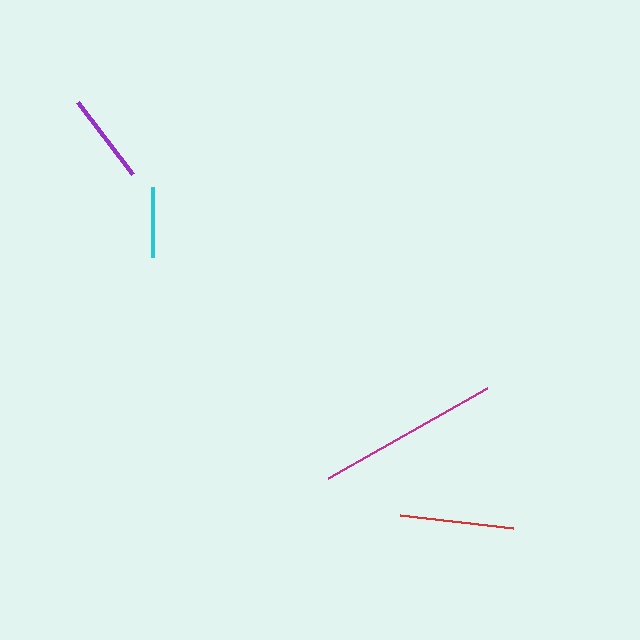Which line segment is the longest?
The magenta line is the longest at approximately 182 pixels.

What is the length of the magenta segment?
The magenta segment is approximately 182 pixels long.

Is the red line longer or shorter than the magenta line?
The magenta line is longer than the red line.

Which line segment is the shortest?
The cyan line is the shortest at approximately 69 pixels.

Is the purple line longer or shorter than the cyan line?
The purple line is longer than the cyan line.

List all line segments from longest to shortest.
From longest to shortest: magenta, red, purple, cyan.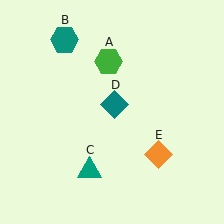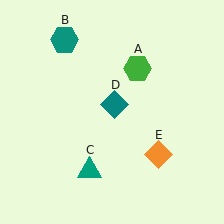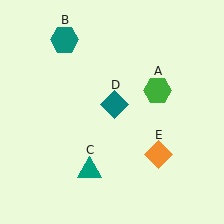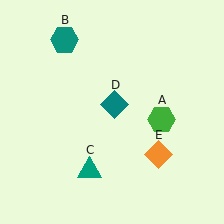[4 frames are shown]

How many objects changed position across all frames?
1 object changed position: green hexagon (object A).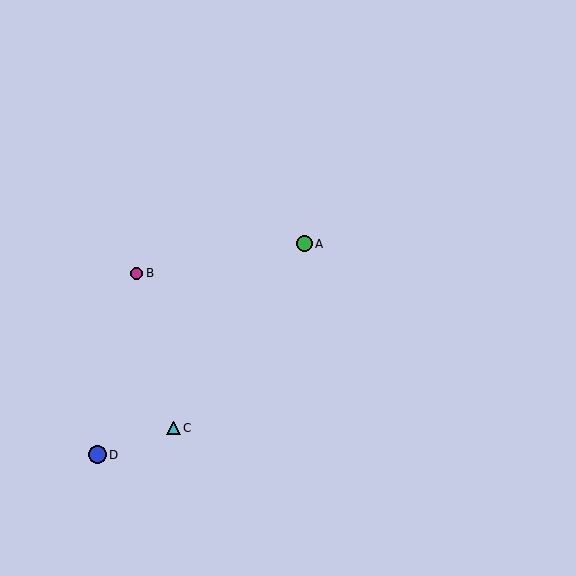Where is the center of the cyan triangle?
The center of the cyan triangle is at (173, 428).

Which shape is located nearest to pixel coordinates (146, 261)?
The magenta circle (labeled B) at (137, 273) is nearest to that location.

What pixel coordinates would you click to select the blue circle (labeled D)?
Click at (97, 455) to select the blue circle D.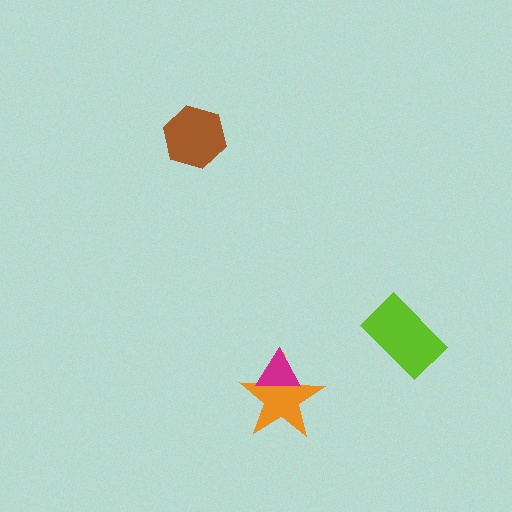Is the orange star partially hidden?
Yes, it is partially covered by another shape.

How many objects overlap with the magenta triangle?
1 object overlaps with the magenta triangle.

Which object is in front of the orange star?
The magenta triangle is in front of the orange star.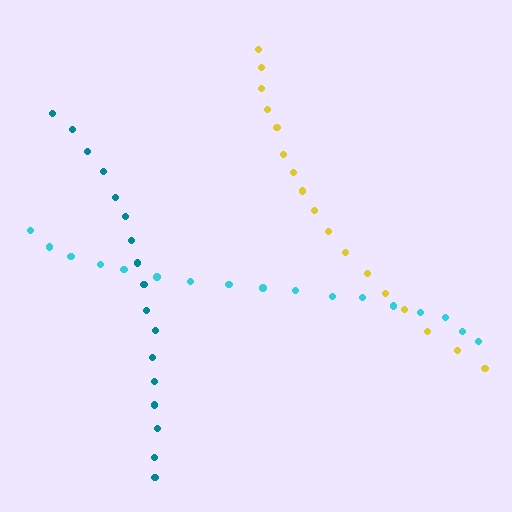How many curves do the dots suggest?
There are 3 distinct paths.